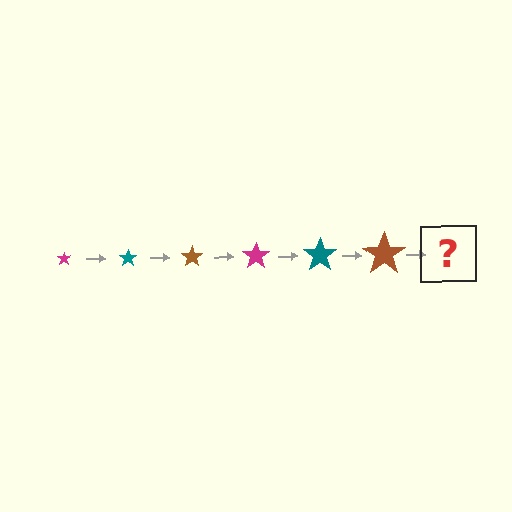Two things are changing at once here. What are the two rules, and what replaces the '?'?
The two rules are that the star grows larger each step and the color cycles through magenta, teal, and brown. The '?' should be a magenta star, larger than the previous one.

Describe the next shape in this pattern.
It should be a magenta star, larger than the previous one.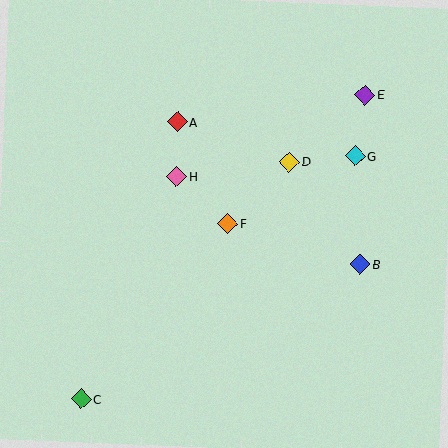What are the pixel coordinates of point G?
Point G is at (355, 156).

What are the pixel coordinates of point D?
Point D is at (289, 162).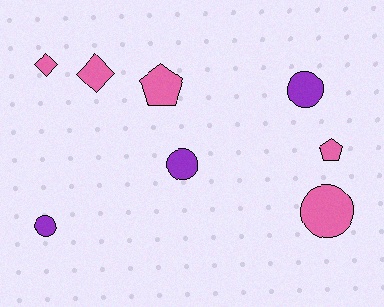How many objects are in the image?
There are 8 objects.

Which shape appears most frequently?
Circle, with 4 objects.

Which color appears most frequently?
Pink, with 5 objects.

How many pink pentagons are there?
There are 2 pink pentagons.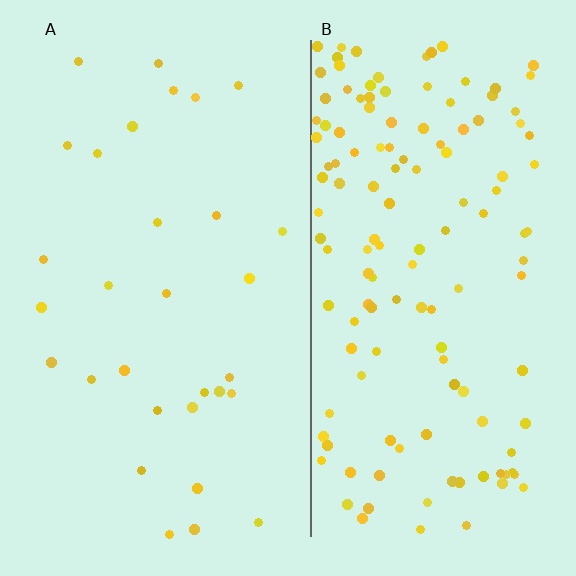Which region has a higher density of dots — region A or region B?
B (the right).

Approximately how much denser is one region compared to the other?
Approximately 4.5× — region B over region A.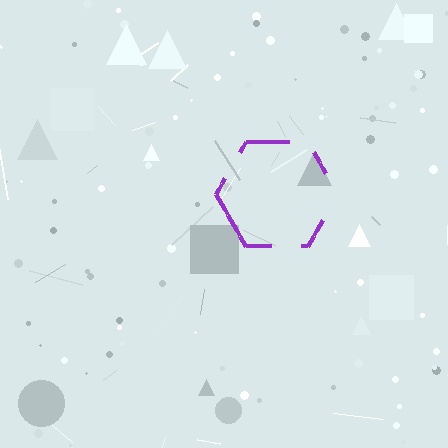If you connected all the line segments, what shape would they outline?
They would outline a hexagon.